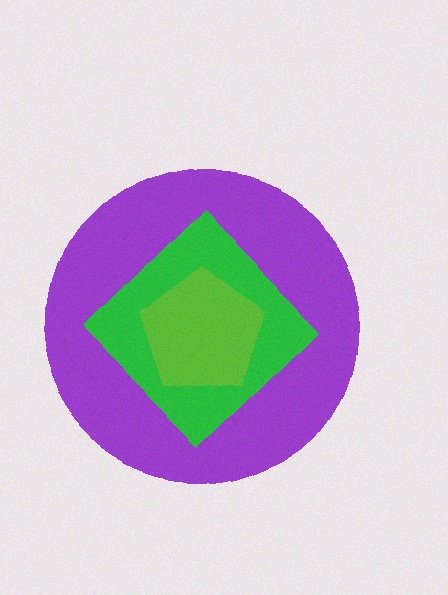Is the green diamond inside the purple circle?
Yes.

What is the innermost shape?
The lime pentagon.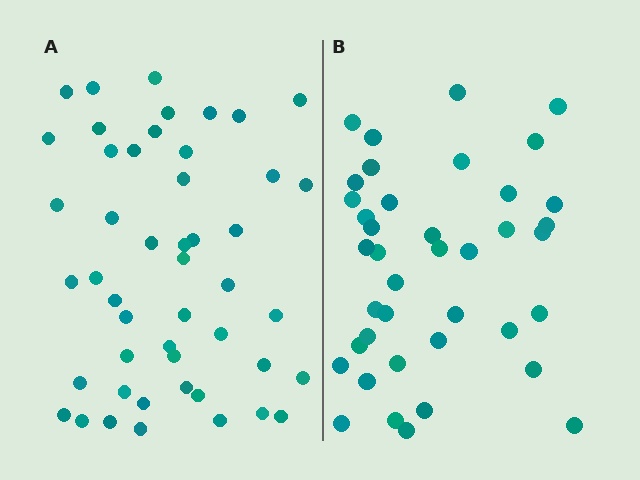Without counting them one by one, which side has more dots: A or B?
Region A (the left region) has more dots.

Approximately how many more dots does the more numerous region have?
Region A has roughly 8 or so more dots than region B.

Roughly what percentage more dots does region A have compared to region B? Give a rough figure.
About 20% more.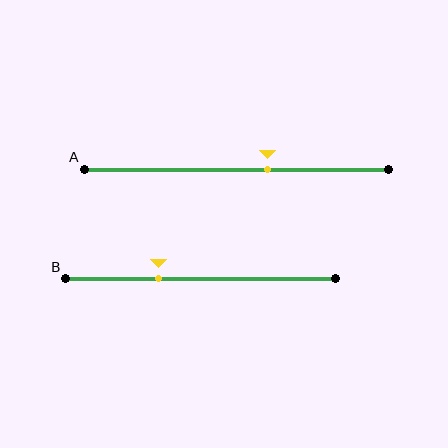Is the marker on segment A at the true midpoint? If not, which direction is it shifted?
No, the marker on segment A is shifted to the right by about 10% of the segment length.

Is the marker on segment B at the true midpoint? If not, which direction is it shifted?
No, the marker on segment B is shifted to the left by about 15% of the segment length.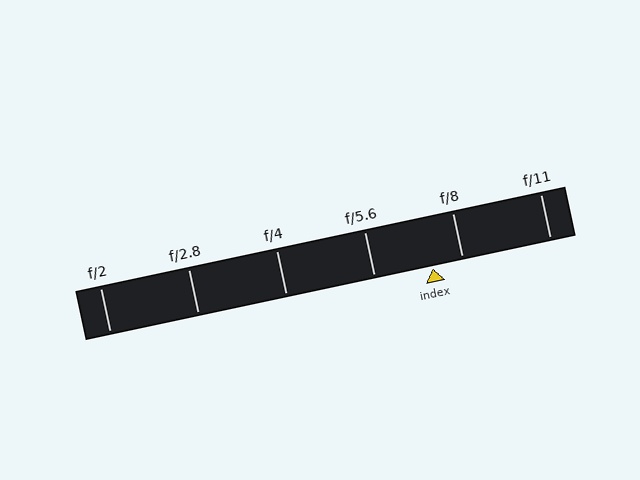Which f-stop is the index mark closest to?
The index mark is closest to f/8.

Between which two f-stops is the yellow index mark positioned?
The index mark is between f/5.6 and f/8.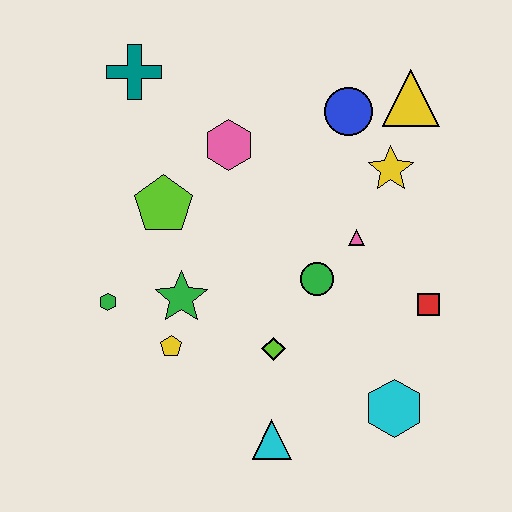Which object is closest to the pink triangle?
The green circle is closest to the pink triangle.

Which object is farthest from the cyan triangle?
The teal cross is farthest from the cyan triangle.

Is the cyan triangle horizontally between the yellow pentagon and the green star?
No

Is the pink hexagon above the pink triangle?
Yes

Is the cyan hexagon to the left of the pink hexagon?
No